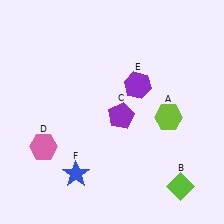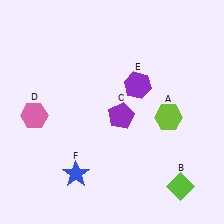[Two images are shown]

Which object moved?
The pink hexagon (D) moved up.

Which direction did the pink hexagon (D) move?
The pink hexagon (D) moved up.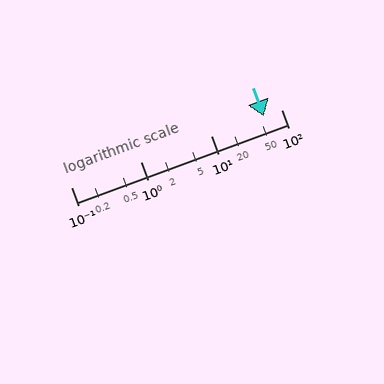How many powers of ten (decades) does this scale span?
The scale spans 3 decades, from 0.1 to 100.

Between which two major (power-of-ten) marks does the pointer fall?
The pointer is between 10 and 100.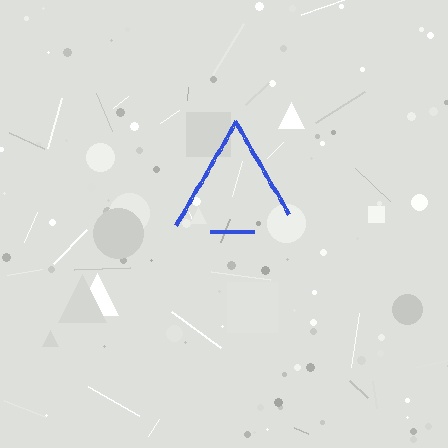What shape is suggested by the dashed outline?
The dashed outline suggests a triangle.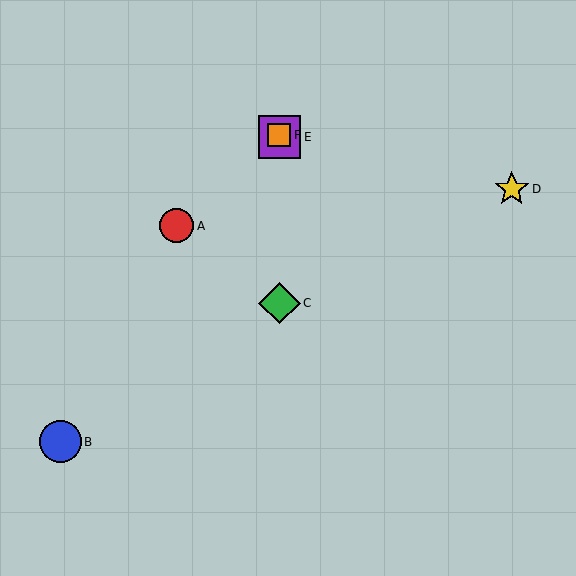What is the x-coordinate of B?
Object B is at x≈60.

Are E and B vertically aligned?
No, E is at x≈279 and B is at x≈60.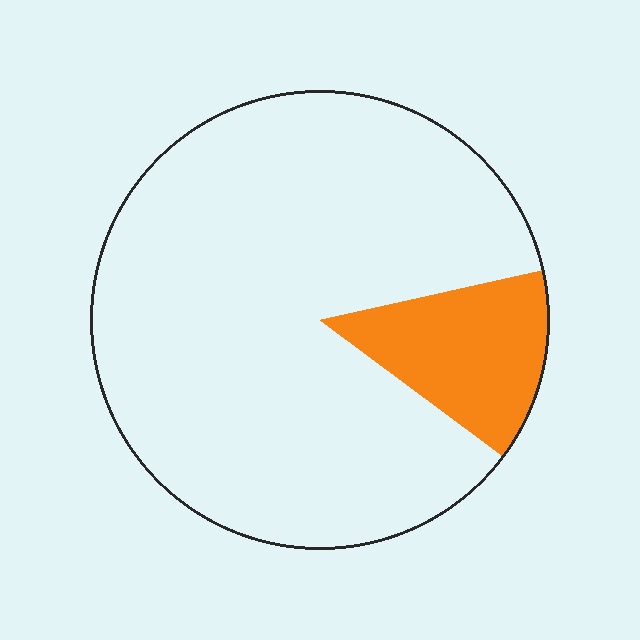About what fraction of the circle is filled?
About one eighth (1/8).